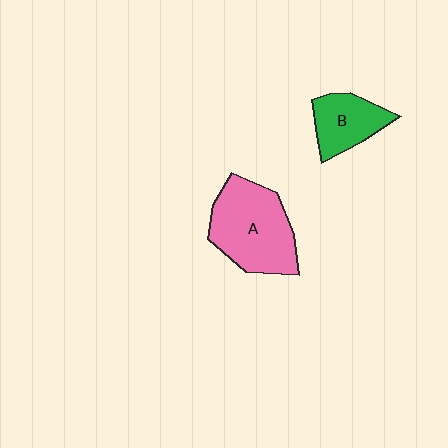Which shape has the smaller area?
Shape B (green).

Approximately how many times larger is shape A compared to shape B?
Approximately 1.8 times.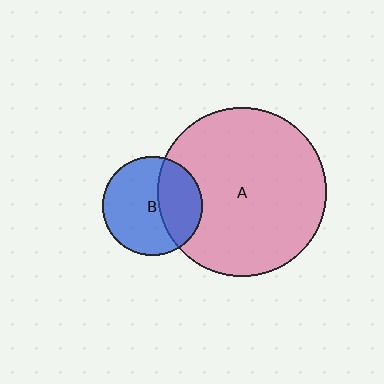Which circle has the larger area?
Circle A (pink).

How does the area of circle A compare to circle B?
Approximately 2.9 times.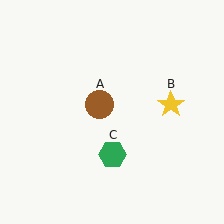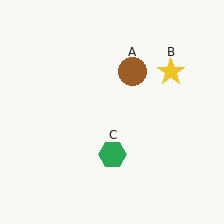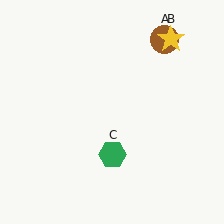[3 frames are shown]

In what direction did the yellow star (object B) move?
The yellow star (object B) moved up.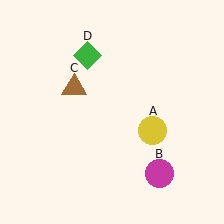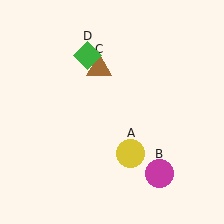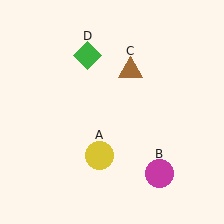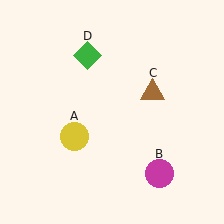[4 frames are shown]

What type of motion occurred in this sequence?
The yellow circle (object A), brown triangle (object C) rotated clockwise around the center of the scene.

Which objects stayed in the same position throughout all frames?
Magenta circle (object B) and green diamond (object D) remained stationary.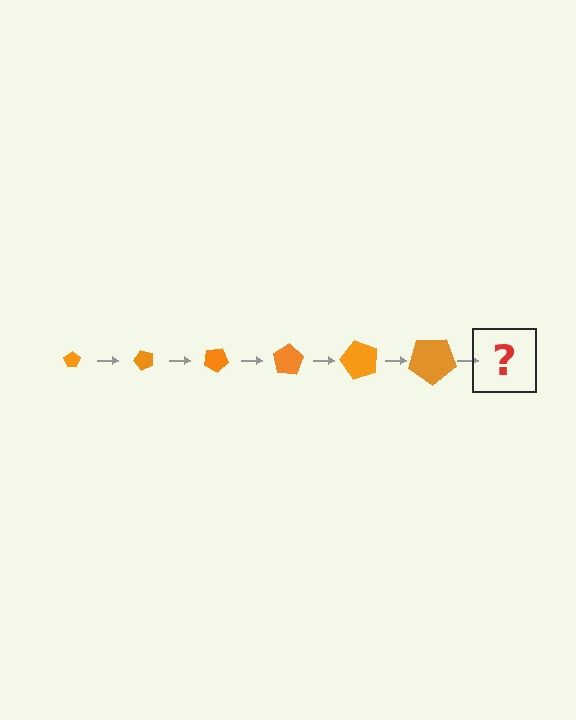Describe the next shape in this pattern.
It should be a pentagon, larger than the previous one and rotated 300 degrees from the start.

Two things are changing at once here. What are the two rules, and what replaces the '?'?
The two rules are that the pentagon grows larger each step and it rotates 50 degrees each step. The '?' should be a pentagon, larger than the previous one and rotated 300 degrees from the start.